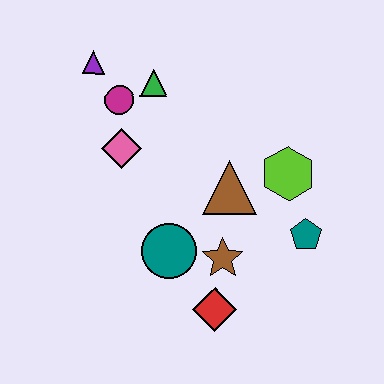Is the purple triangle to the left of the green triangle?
Yes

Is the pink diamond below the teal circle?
No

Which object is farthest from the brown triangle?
The purple triangle is farthest from the brown triangle.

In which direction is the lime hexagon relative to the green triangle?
The lime hexagon is to the right of the green triangle.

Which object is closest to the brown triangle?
The lime hexagon is closest to the brown triangle.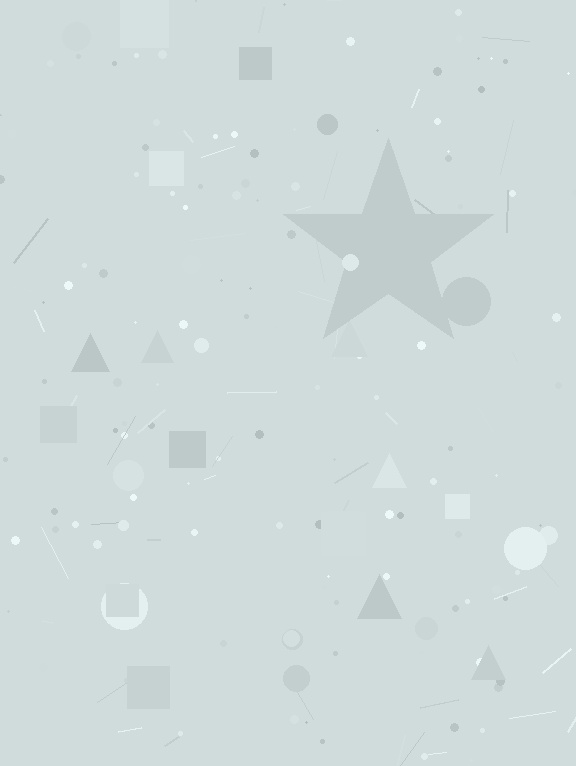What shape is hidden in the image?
A star is hidden in the image.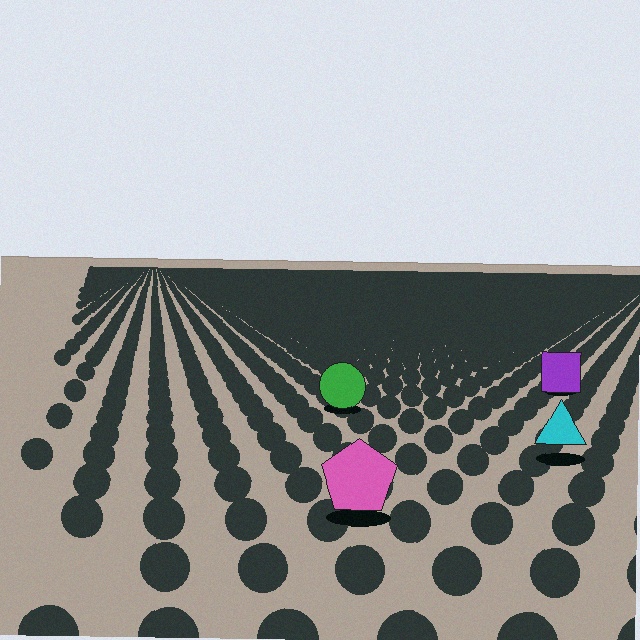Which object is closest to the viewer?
The pink pentagon is closest. The texture marks near it are larger and more spread out.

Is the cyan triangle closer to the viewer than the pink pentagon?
No. The pink pentagon is closer — you can tell from the texture gradient: the ground texture is coarser near it.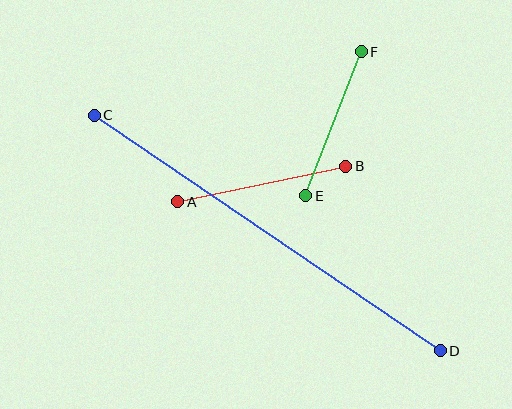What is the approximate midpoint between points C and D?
The midpoint is at approximately (267, 233) pixels.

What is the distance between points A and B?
The distance is approximately 172 pixels.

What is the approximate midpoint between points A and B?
The midpoint is at approximately (262, 184) pixels.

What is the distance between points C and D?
The distance is approximately 419 pixels.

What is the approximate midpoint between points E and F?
The midpoint is at approximately (333, 124) pixels.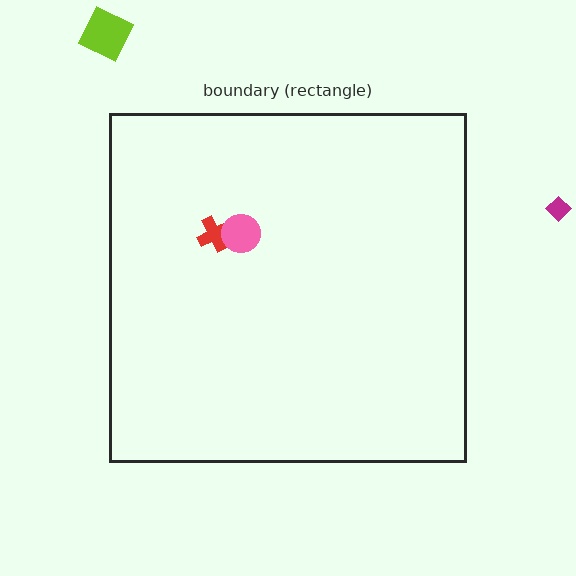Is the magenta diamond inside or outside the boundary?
Outside.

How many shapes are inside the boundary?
2 inside, 2 outside.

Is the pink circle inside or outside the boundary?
Inside.